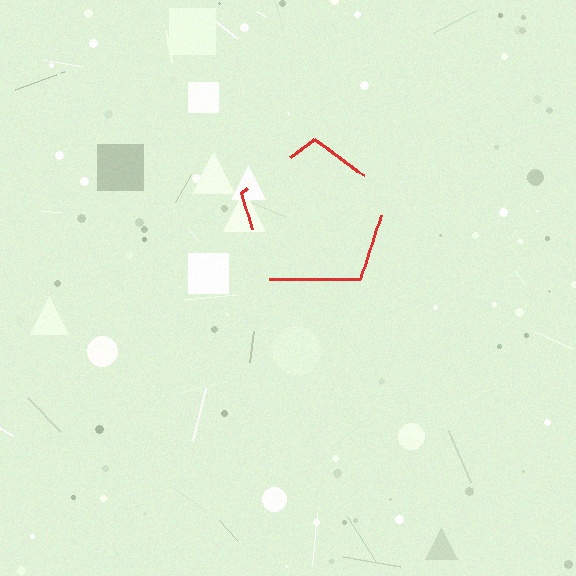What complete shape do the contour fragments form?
The contour fragments form a pentagon.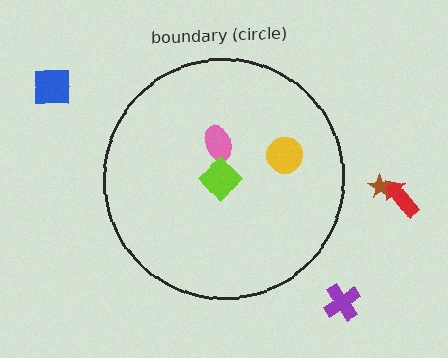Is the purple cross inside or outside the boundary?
Outside.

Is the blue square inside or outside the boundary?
Outside.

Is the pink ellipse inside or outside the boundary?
Inside.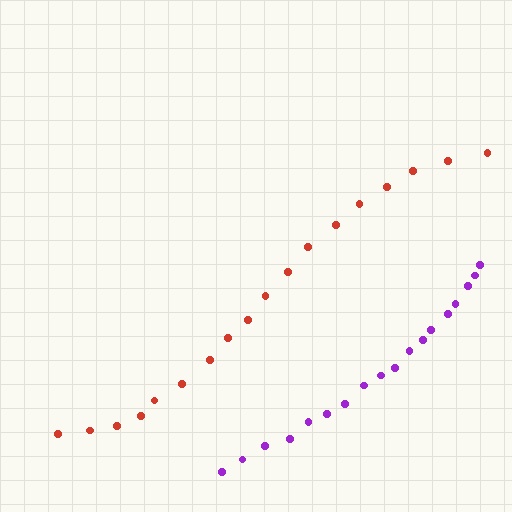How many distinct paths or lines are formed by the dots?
There are 2 distinct paths.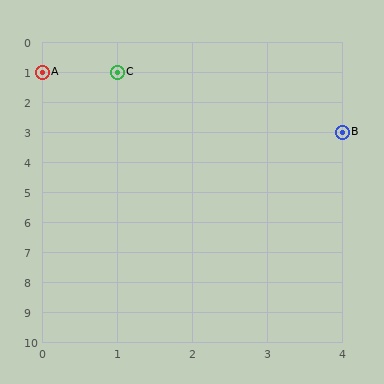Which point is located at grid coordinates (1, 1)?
Point C is at (1, 1).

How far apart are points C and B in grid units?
Points C and B are 3 columns and 2 rows apart (about 3.6 grid units diagonally).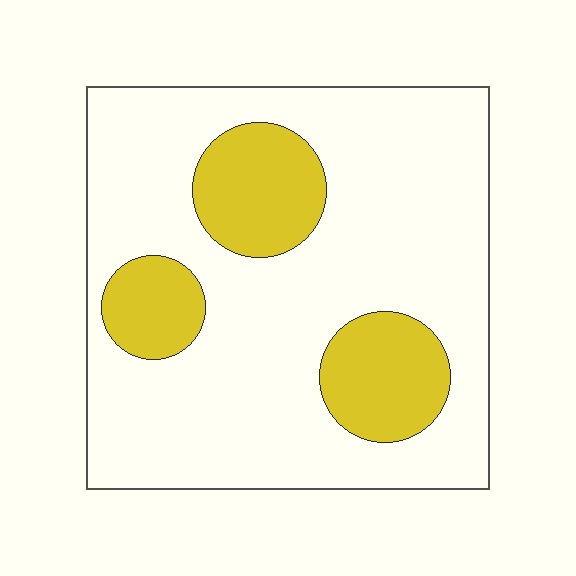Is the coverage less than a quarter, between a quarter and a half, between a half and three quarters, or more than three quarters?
Less than a quarter.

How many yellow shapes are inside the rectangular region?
3.